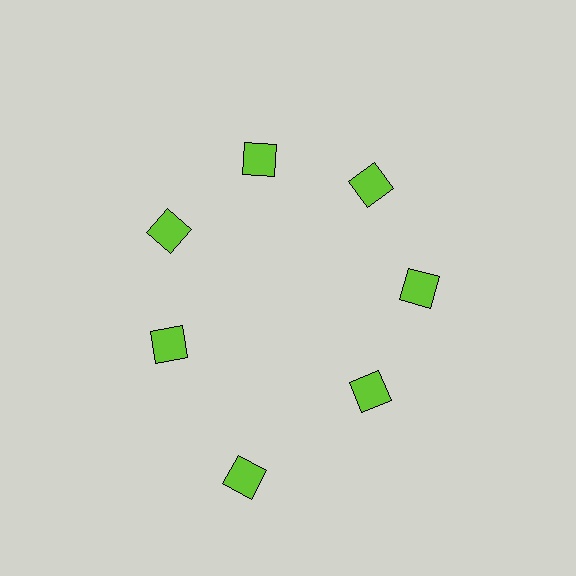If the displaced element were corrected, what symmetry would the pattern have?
It would have 7-fold rotational symmetry — the pattern would map onto itself every 51 degrees.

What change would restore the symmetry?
The symmetry would be restored by moving it inward, back onto the ring so that all 7 diamonds sit at equal angles and equal distance from the center.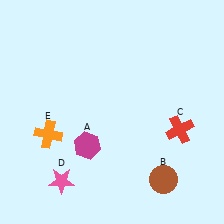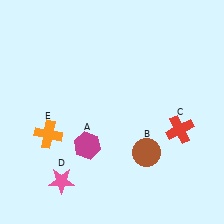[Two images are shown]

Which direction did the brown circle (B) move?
The brown circle (B) moved up.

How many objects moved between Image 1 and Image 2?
1 object moved between the two images.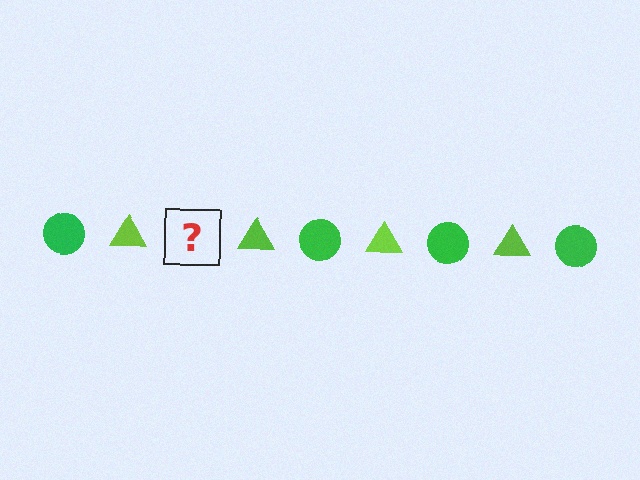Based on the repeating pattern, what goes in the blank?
The blank should be a green circle.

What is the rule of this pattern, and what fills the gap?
The rule is that the pattern alternates between green circle and lime triangle. The gap should be filled with a green circle.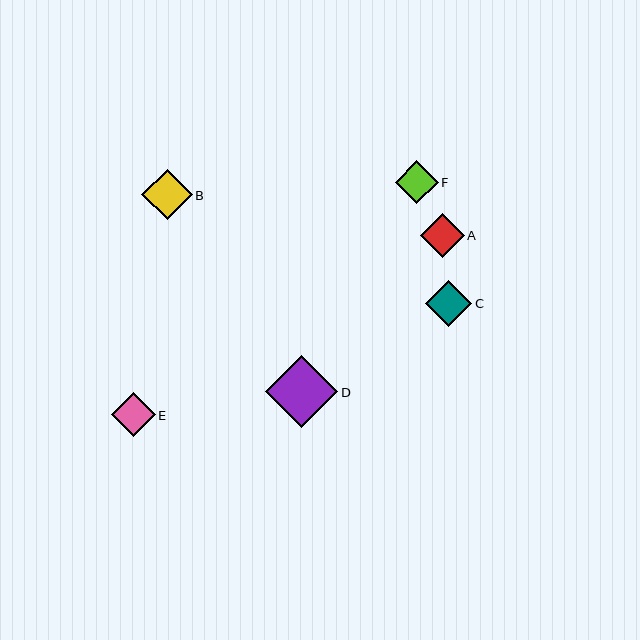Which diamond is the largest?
Diamond D is the largest with a size of approximately 72 pixels.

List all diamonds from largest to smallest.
From largest to smallest: D, B, C, E, A, F.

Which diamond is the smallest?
Diamond F is the smallest with a size of approximately 43 pixels.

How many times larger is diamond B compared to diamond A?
Diamond B is approximately 1.1 times the size of diamond A.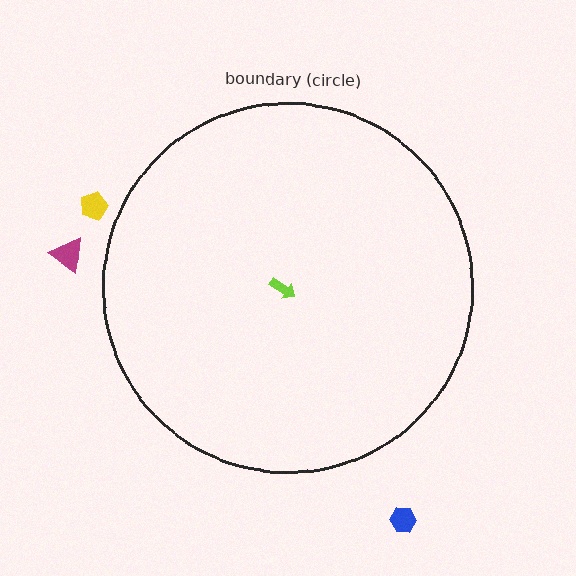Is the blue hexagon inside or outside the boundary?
Outside.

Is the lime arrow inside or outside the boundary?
Inside.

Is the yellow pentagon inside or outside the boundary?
Outside.